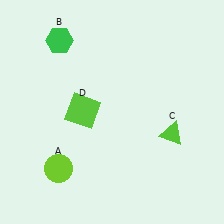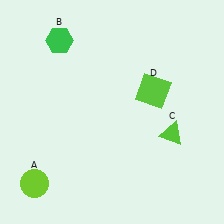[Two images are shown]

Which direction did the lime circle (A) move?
The lime circle (A) moved left.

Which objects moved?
The objects that moved are: the lime circle (A), the lime square (D).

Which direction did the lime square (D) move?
The lime square (D) moved right.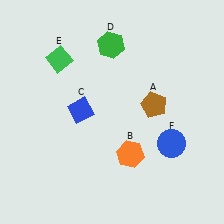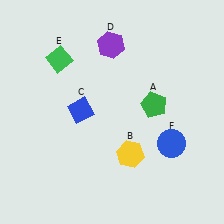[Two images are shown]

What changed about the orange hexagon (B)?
In Image 1, B is orange. In Image 2, it changed to yellow.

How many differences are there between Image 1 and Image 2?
There are 3 differences between the two images.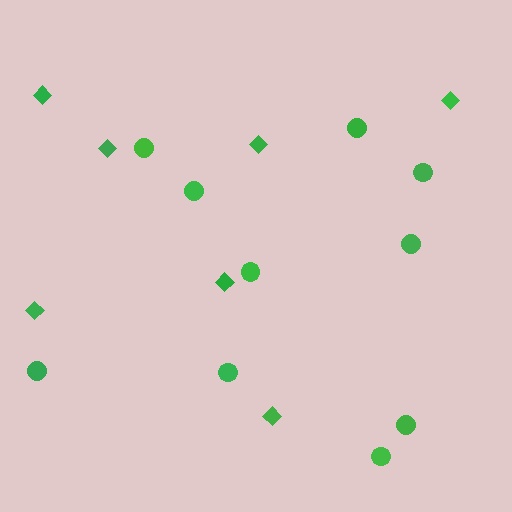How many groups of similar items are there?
There are 2 groups: one group of circles (10) and one group of diamonds (7).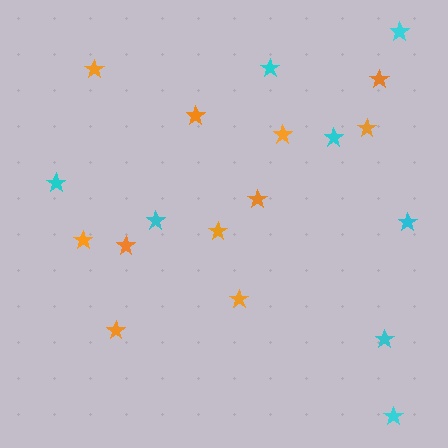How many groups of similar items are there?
There are 2 groups: one group of orange stars (11) and one group of cyan stars (8).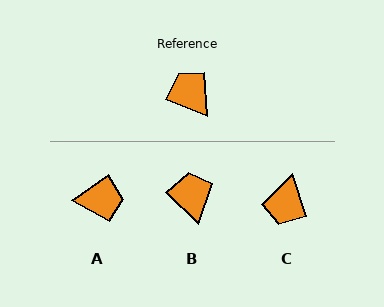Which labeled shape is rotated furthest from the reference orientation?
C, about 130 degrees away.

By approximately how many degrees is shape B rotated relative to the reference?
Approximately 23 degrees clockwise.